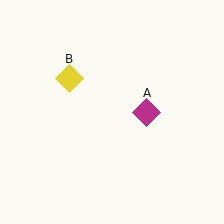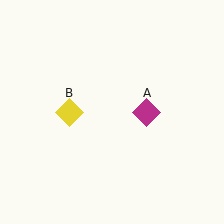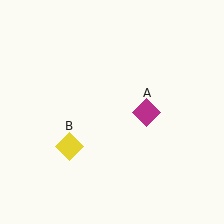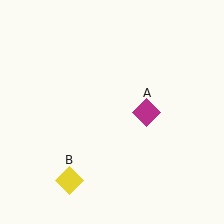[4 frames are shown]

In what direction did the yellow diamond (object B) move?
The yellow diamond (object B) moved down.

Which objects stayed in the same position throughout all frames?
Magenta diamond (object A) remained stationary.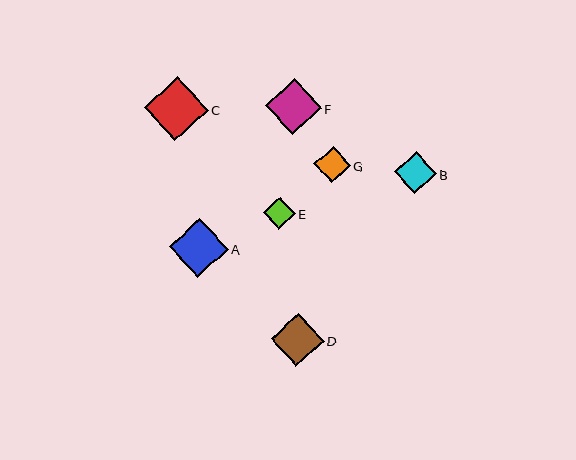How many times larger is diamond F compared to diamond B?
Diamond F is approximately 1.3 times the size of diamond B.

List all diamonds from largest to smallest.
From largest to smallest: C, A, F, D, B, G, E.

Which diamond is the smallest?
Diamond E is the smallest with a size of approximately 32 pixels.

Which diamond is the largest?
Diamond C is the largest with a size of approximately 63 pixels.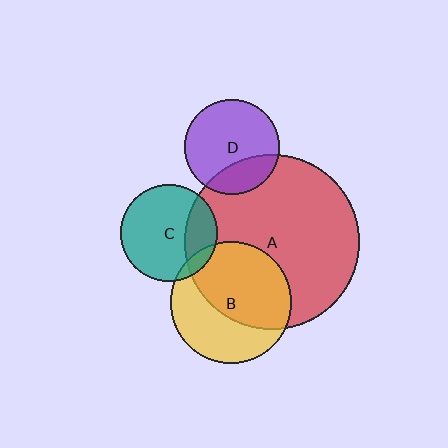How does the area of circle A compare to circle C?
Approximately 3.2 times.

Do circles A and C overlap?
Yes.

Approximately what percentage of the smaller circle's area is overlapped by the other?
Approximately 25%.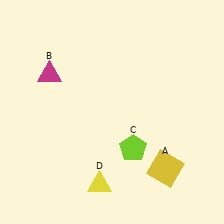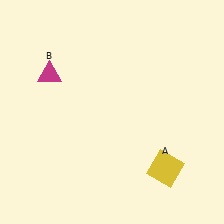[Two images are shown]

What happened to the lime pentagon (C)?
The lime pentagon (C) was removed in Image 2. It was in the bottom-right area of Image 1.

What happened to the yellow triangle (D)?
The yellow triangle (D) was removed in Image 2. It was in the bottom-left area of Image 1.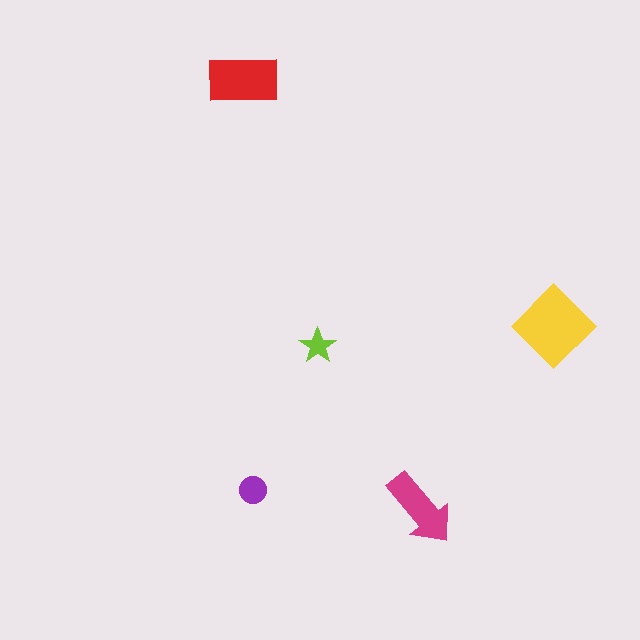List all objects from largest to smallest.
The yellow diamond, the red rectangle, the magenta arrow, the purple circle, the lime star.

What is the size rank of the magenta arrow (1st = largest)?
3rd.